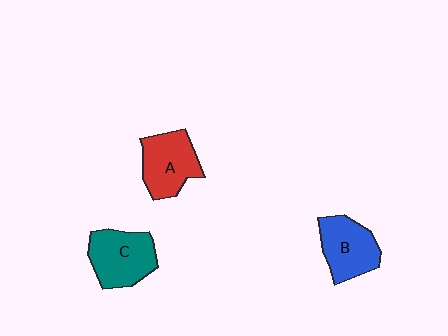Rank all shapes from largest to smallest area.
From largest to smallest: C (teal), A (red), B (blue).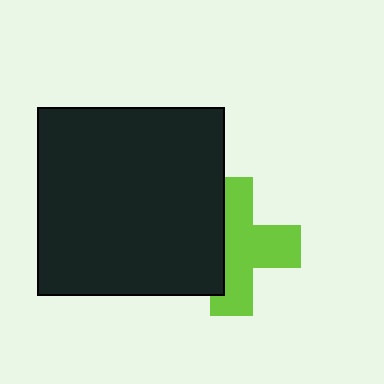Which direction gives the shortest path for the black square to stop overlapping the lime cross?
Moving left gives the shortest separation.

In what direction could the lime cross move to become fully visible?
The lime cross could move right. That would shift it out from behind the black square entirely.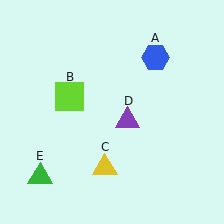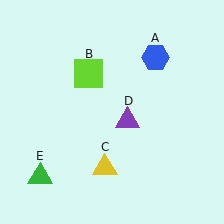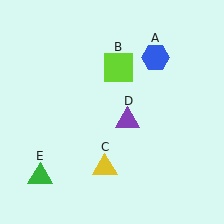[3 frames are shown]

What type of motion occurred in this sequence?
The lime square (object B) rotated clockwise around the center of the scene.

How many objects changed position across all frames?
1 object changed position: lime square (object B).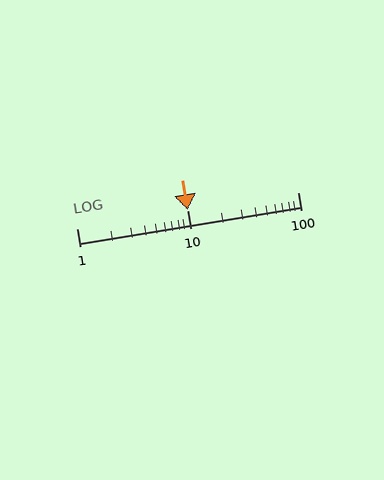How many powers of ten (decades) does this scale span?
The scale spans 2 decades, from 1 to 100.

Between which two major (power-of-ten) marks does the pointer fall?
The pointer is between 10 and 100.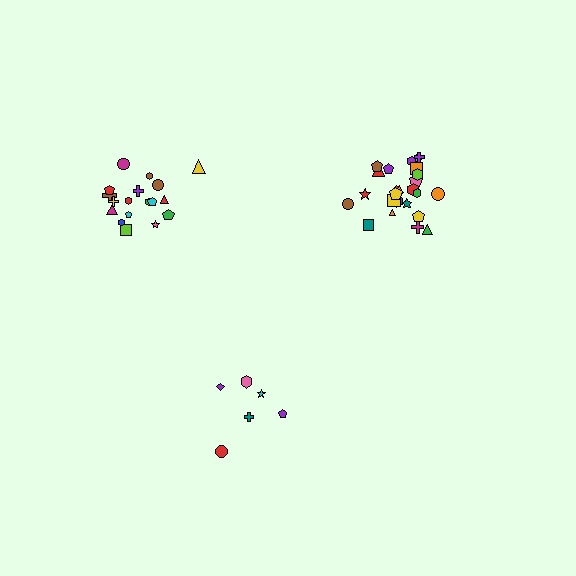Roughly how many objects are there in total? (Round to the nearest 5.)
Roughly 50 objects in total.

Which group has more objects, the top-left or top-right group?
The top-right group.